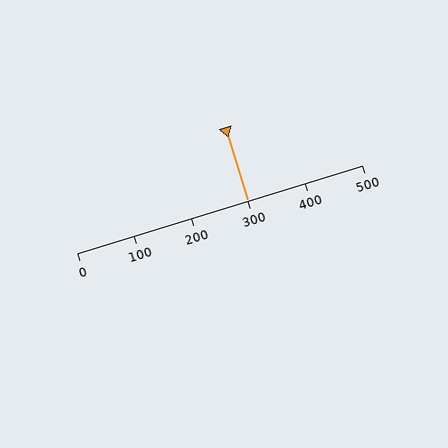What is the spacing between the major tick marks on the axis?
The major ticks are spaced 100 apart.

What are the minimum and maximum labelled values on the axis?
The axis runs from 0 to 500.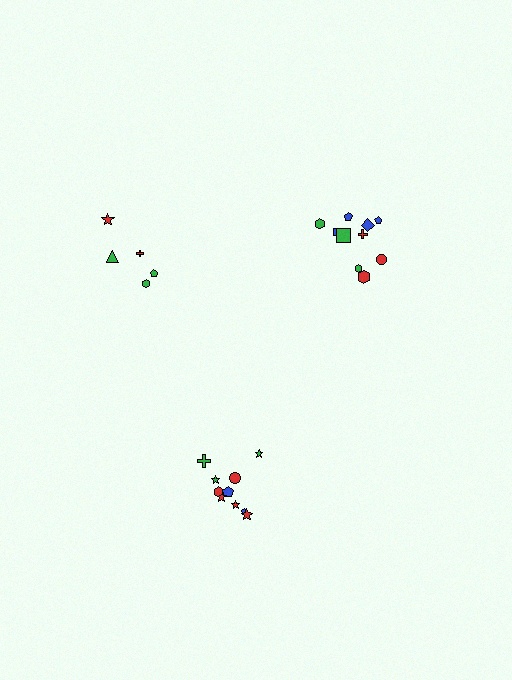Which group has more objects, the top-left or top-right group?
The top-right group.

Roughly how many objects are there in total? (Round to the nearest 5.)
Roughly 25 objects in total.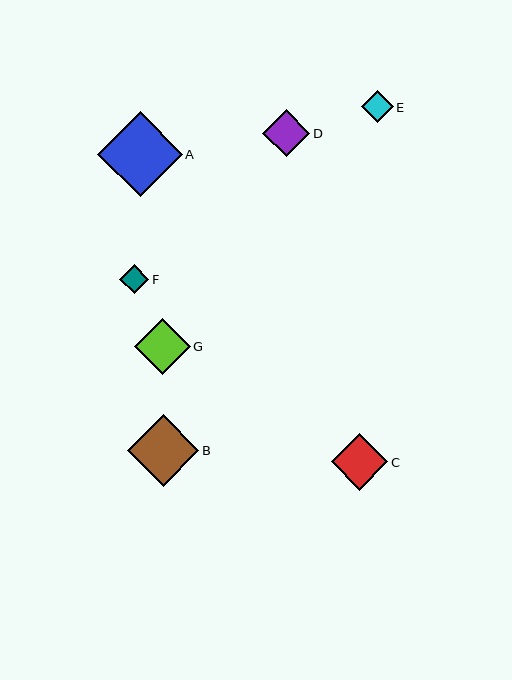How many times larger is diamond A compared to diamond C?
Diamond A is approximately 1.5 times the size of diamond C.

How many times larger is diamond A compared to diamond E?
Diamond A is approximately 2.7 times the size of diamond E.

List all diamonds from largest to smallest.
From largest to smallest: A, B, C, G, D, E, F.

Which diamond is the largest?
Diamond A is the largest with a size of approximately 85 pixels.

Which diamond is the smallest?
Diamond F is the smallest with a size of approximately 29 pixels.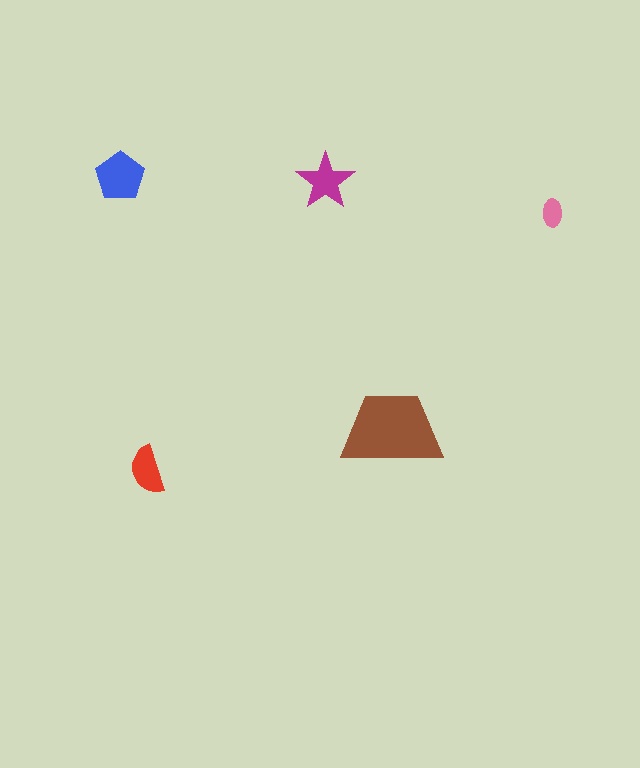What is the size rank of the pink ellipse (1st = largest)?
5th.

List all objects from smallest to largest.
The pink ellipse, the red semicircle, the magenta star, the blue pentagon, the brown trapezoid.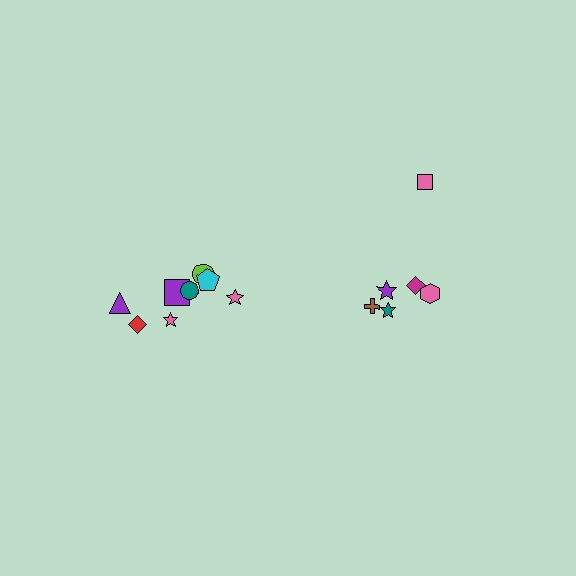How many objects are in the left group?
There are 8 objects.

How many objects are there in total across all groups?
There are 14 objects.